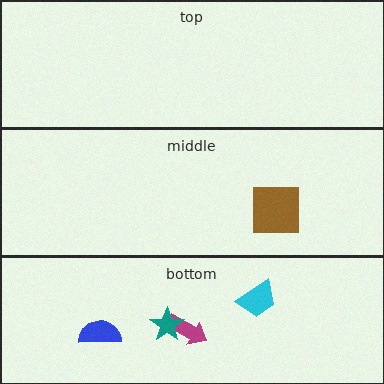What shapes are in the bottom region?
The magenta arrow, the cyan trapezoid, the blue semicircle, the teal star.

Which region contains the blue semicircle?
The bottom region.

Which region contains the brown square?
The middle region.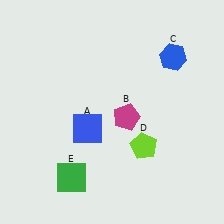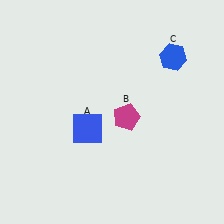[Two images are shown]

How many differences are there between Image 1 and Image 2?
There are 2 differences between the two images.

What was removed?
The lime pentagon (D), the green square (E) were removed in Image 2.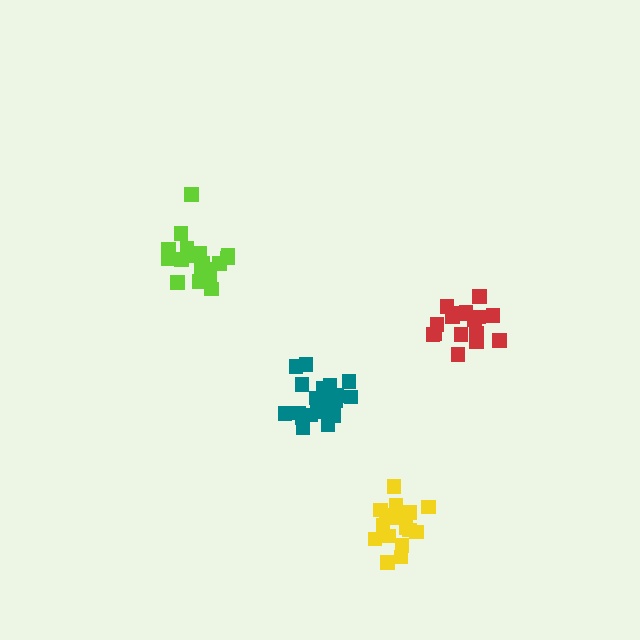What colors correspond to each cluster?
The clusters are colored: yellow, lime, red, teal.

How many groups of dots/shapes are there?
There are 4 groups.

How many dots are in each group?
Group 1: 17 dots, Group 2: 20 dots, Group 3: 16 dots, Group 4: 21 dots (74 total).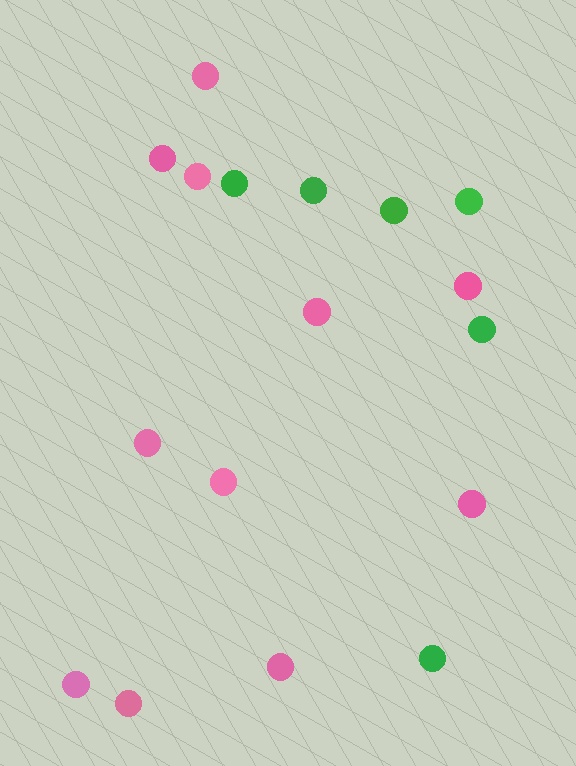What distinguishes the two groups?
There are 2 groups: one group of green circles (6) and one group of pink circles (11).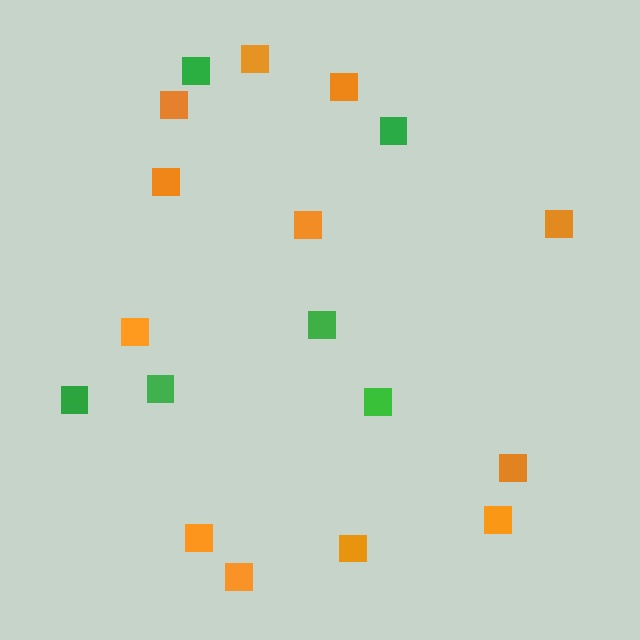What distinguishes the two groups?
There are 2 groups: one group of orange squares (12) and one group of green squares (6).